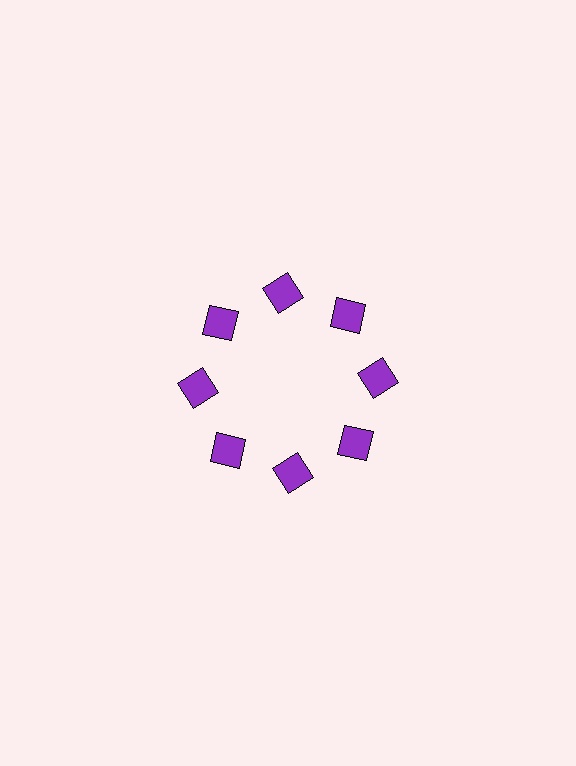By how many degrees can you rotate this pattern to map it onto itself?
The pattern maps onto itself every 45 degrees of rotation.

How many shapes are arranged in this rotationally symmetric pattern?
There are 8 shapes, arranged in 8 groups of 1.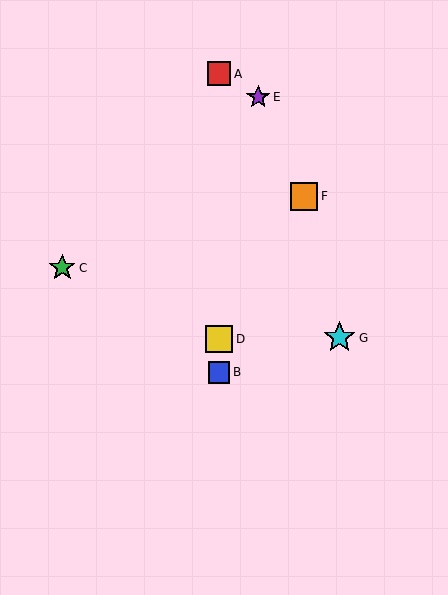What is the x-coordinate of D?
Object D is at x≈219.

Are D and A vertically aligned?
Yes, both are at x≈219.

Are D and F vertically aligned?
No, D is at x≈219 and F is at x≈304.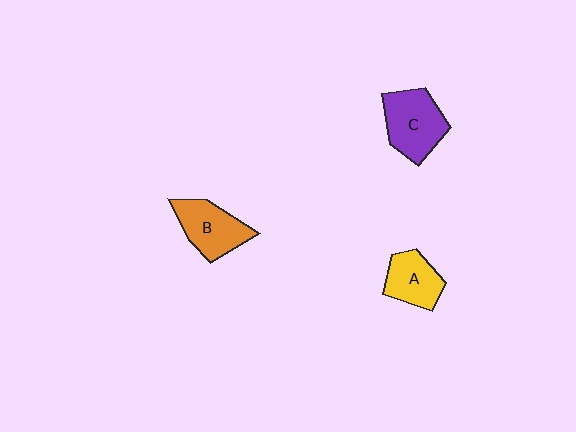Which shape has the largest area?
Shape C (purple).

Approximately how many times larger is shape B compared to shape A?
Approximately 1.2 times.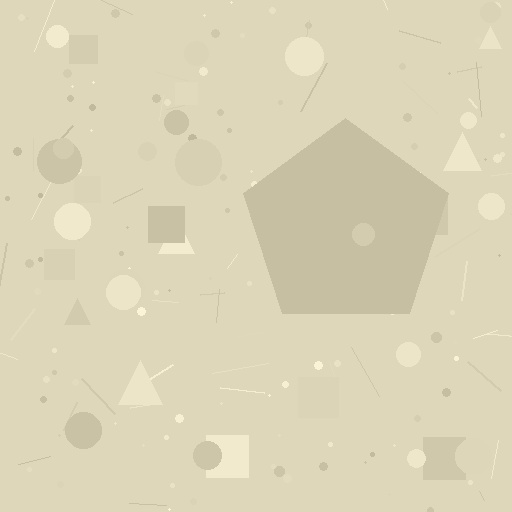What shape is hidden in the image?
A pentagon is hidden in the image.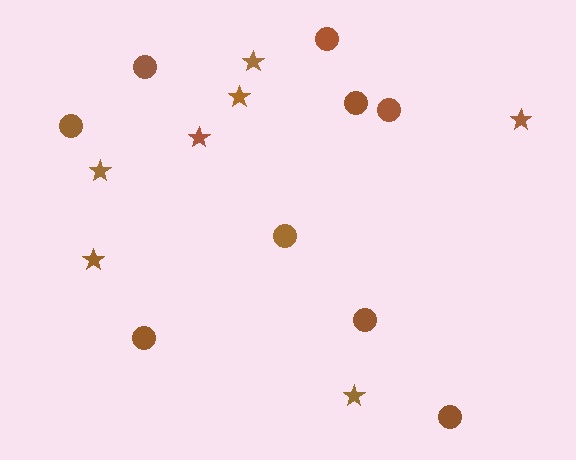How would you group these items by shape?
There are 2 groups: one group of stars (7) and one group of circles (9).